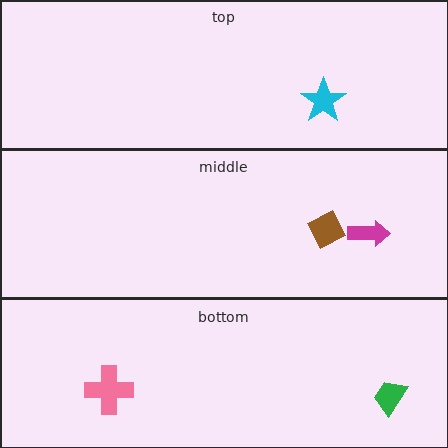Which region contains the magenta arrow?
The middle region.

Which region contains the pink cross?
The bottom region.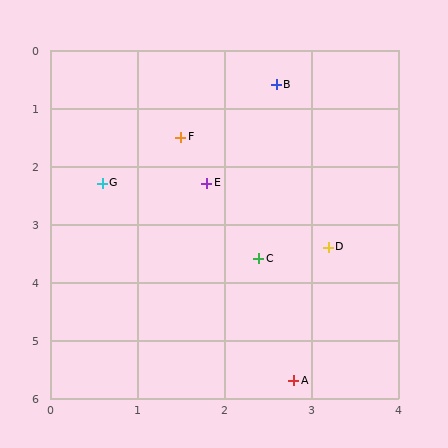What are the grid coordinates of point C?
Point C is at approximately (2.4, 3.6).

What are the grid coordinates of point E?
Point E is at approximately (1.8, 2.3).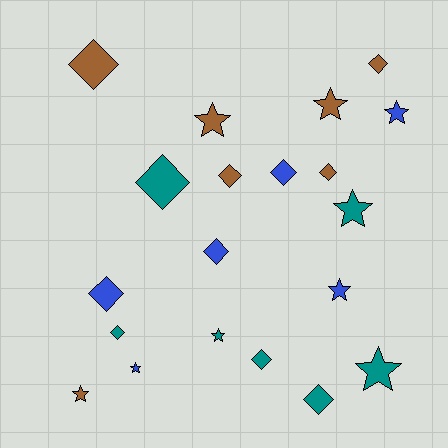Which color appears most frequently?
Brown, with 7 objects.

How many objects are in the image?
There are 20 objects.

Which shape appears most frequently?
Diamond, with 11 objects.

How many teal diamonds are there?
There are 4 teal diamonds.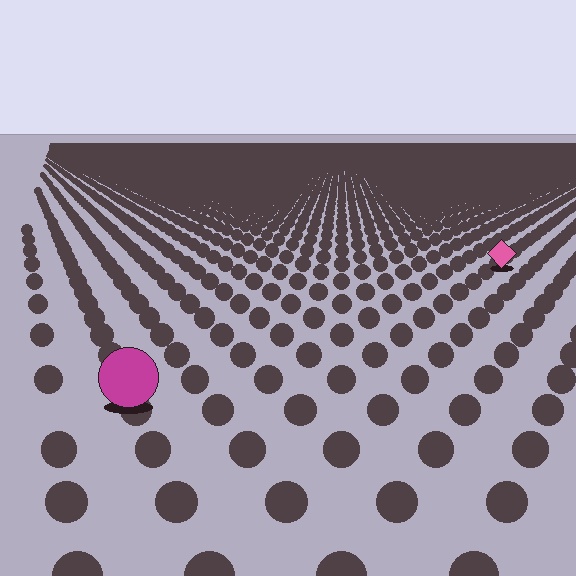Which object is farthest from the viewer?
The pink diamond is farthest from the viewer. It appears smaller and the ground texture around it is denser.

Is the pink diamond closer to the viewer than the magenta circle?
No. The magenta circle is closer — you can tell from the texture gradient: the ground texture is coarser near it.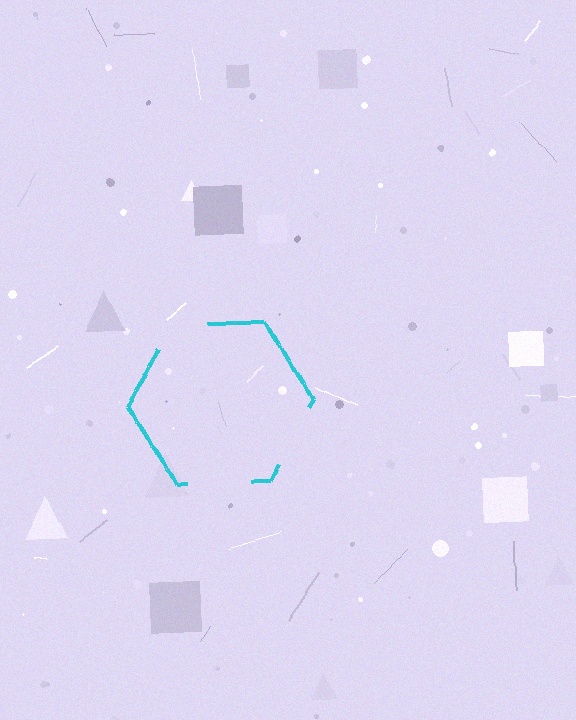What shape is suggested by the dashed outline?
The dashed outline suggests a hexagon.